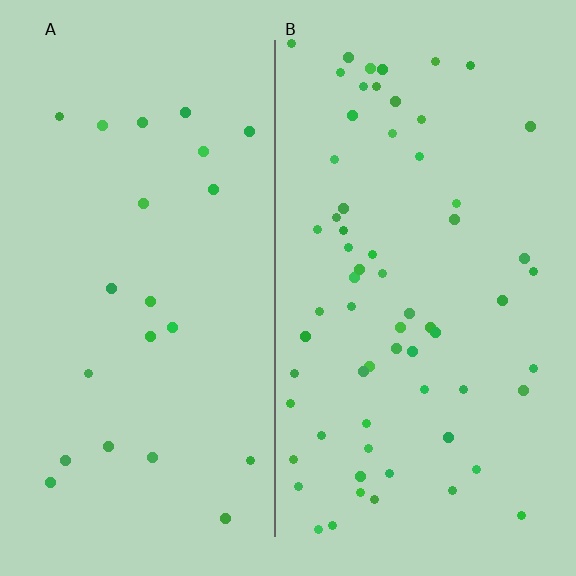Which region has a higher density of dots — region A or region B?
B (the right).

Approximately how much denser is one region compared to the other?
Approximately 2.9× — region B over region A.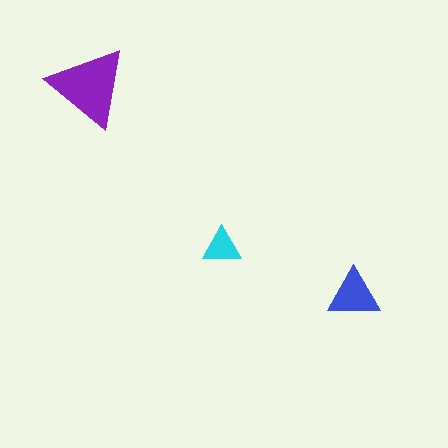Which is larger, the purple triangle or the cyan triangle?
The purple one.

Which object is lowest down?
The blue triangle is bottommost.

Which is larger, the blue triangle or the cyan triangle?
The blue one.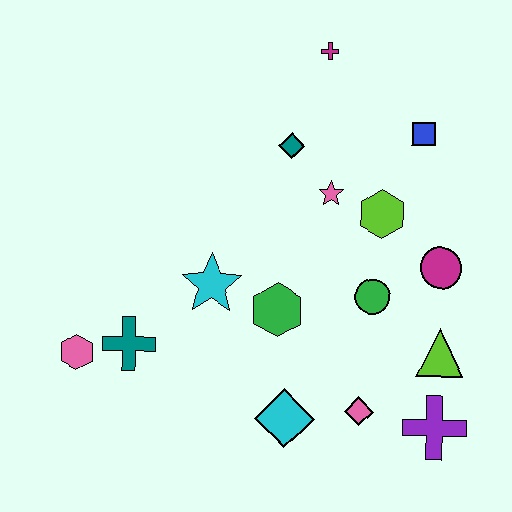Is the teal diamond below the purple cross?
No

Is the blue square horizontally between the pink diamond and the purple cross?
Yes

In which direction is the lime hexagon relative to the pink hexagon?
The lime hexagon is to the right of the pink hexagon.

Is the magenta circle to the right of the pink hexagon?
Yes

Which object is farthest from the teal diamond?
The purple cross is farthest from the teal diamond.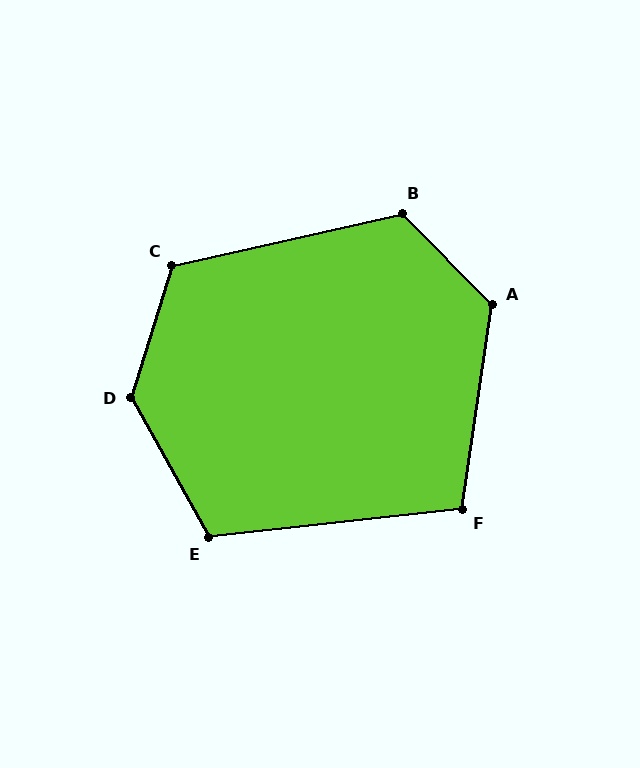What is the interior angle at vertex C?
Approximately 120 degrees (obtuse).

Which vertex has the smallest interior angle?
F, at approximately 105 degrees.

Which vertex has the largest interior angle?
D, at approximately 134 degrees.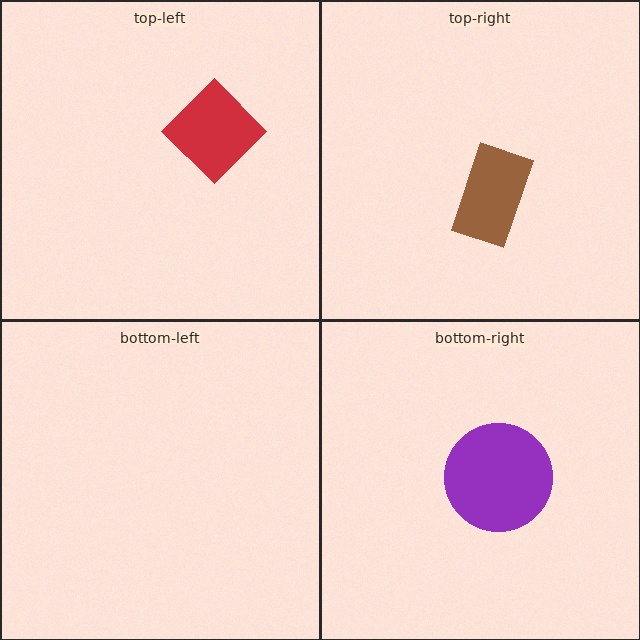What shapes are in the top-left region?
The red diamond.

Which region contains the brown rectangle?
The top-right region.